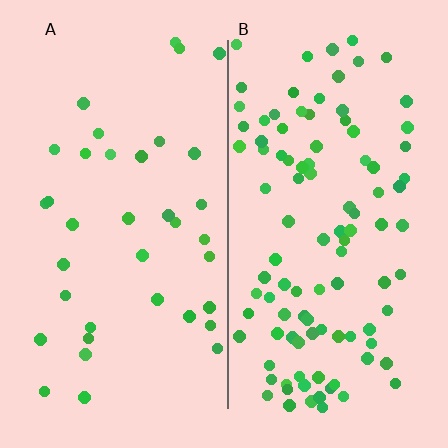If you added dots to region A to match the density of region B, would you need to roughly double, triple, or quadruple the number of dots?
Approximately triple.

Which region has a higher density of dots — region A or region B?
B (the right).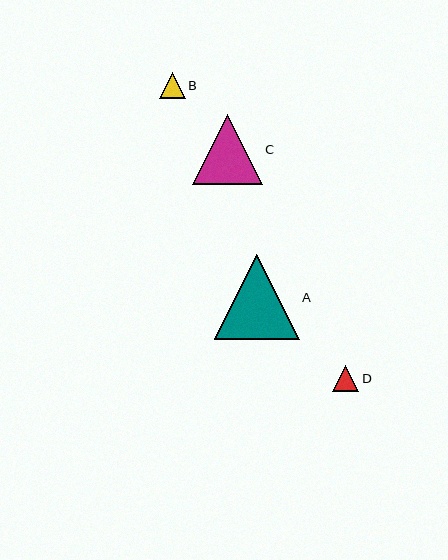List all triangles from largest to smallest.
From largest to smallest: A, C, B, D.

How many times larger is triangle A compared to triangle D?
Triangle A is approximately 3.3 times the size of triangle D.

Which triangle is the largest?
Triangle A is the largest with a size of approximately 85 pixels.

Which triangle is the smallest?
Triangle D is the smallest with a size of approximately 26 pixels.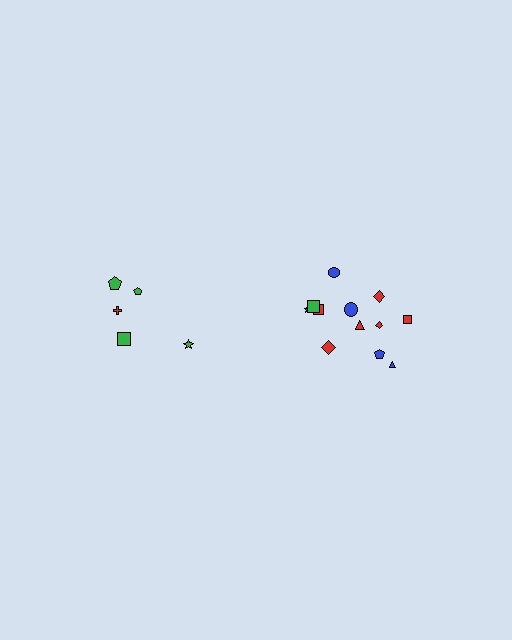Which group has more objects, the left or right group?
The right group.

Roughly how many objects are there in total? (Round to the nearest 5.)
Roughly 15 objects in total.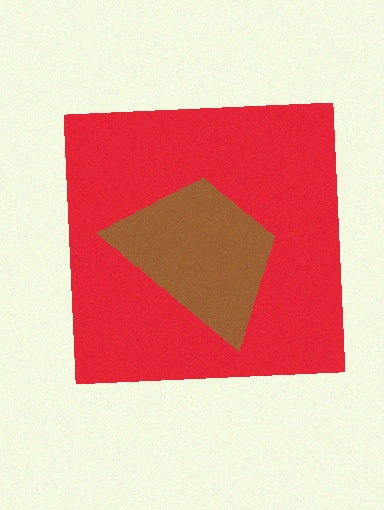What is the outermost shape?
The red square.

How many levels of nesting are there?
2.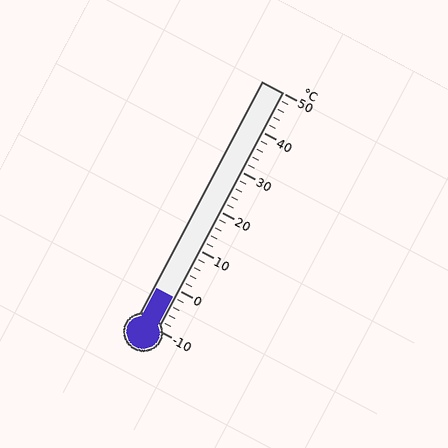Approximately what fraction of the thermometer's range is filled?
The thermometer is filled to approximately 15% of its range.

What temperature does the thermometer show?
The thermometer shows approximately -2°C.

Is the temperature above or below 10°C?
The temperature is below 10°C.